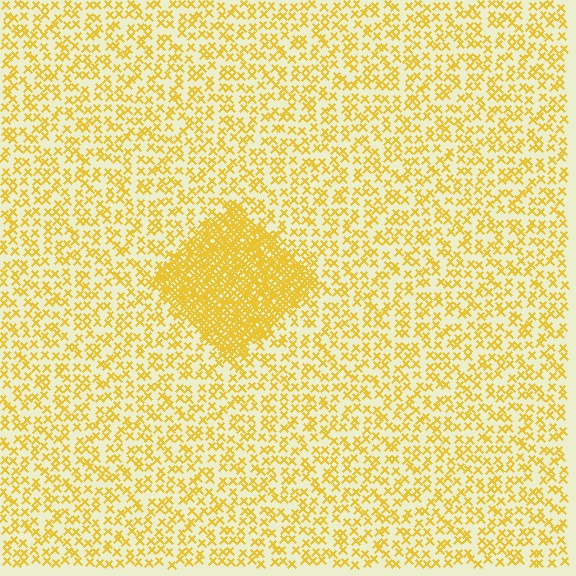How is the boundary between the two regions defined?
The boundary is defined by a change in element density (approximately 3.0x ratio). All elements are the same color, size, and shape.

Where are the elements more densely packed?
The elements are more densely packed inside the diamond boundary.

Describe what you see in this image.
The image contains small yellow elements arranged at two different densities. A diamond-shaped region is visible where the elements are more densely packed than the surrounding area.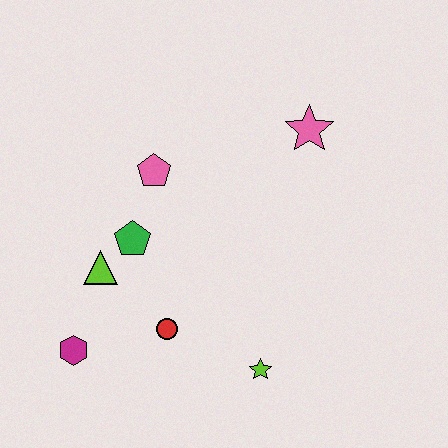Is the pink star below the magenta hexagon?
No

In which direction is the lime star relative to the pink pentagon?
The lime star is below the pink pentagon.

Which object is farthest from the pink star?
The magenta hexagon is farthest from the pink star.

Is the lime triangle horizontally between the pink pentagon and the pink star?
No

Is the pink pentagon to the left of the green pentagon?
No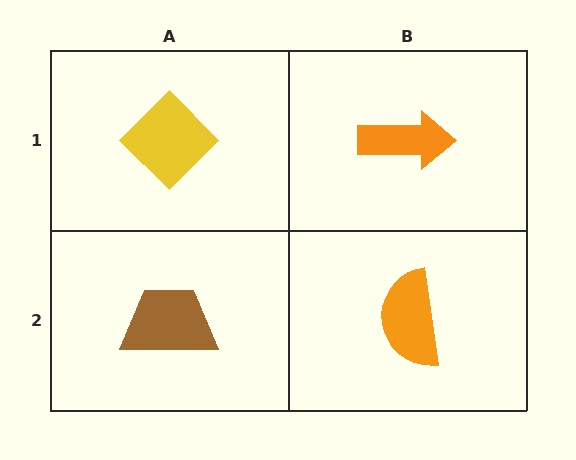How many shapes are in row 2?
2 shapes.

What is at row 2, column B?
An orange semicircle.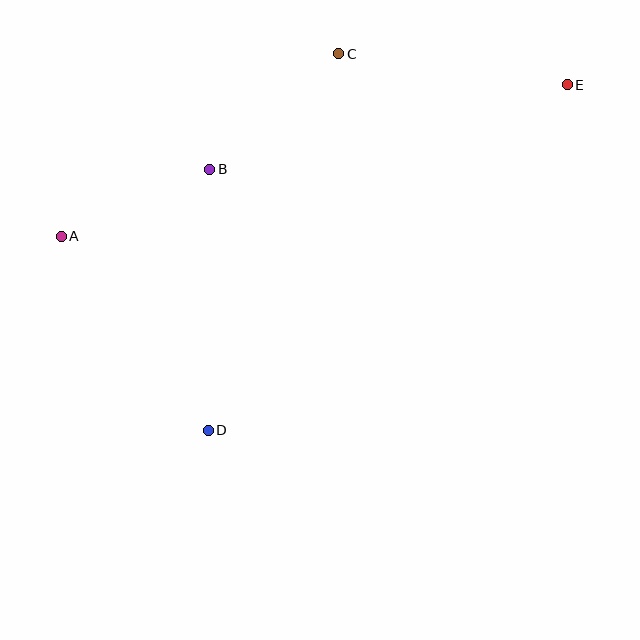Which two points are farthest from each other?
Points A and E are farthest from each other.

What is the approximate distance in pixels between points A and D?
The distance between A and D is approximately 243 pixels.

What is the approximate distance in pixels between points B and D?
The distance between B and D is approximately 261 pixels.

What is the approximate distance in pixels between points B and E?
The distance between B and E is approximately 368 pixels.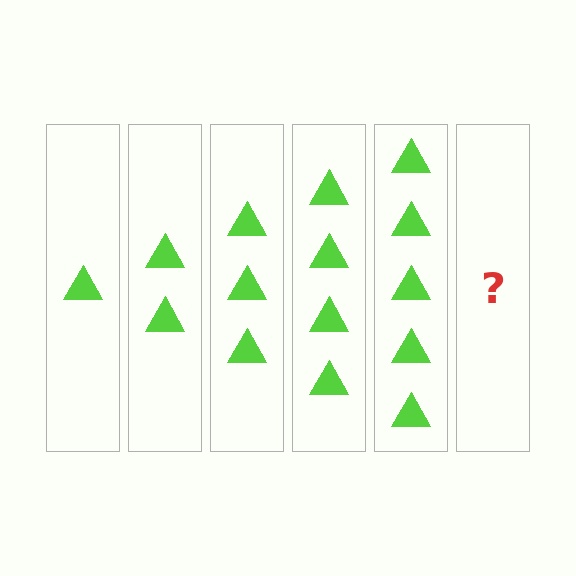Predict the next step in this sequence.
The next step is 6 triangles.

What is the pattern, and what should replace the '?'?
The pattern is that each step adds one more triangle. The '?' should be 6 triangles.